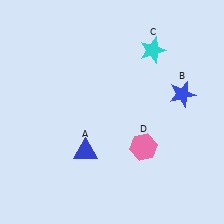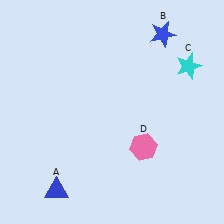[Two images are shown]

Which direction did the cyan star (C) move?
The cyan star (C) moved right.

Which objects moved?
The objects that moved are: the blue triangle (A), the blue star (B), the cyan star (C).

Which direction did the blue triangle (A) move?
The blue triangle (A) moved down.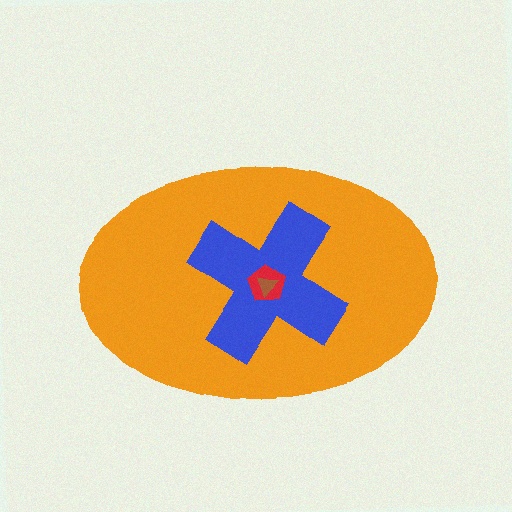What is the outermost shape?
The orange ellipse.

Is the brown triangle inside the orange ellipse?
Yes.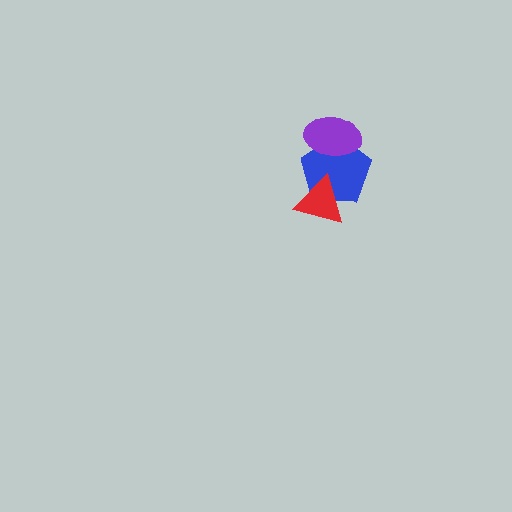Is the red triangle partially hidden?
No, no other shape covers it.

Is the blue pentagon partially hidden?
Yes, it is partially covered by another shape.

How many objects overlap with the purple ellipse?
1 object overlaps with the purple ellipse.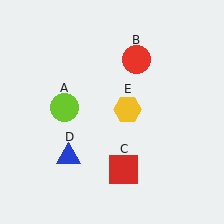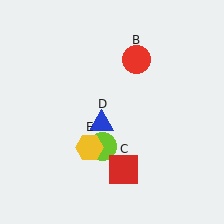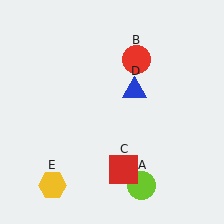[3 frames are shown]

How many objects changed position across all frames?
3 objects changed position: lime circle (object A), blue triangle (object D), yellow hexagon (object E).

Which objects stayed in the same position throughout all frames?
Red circle (object B) and red square (object C) remained stationary.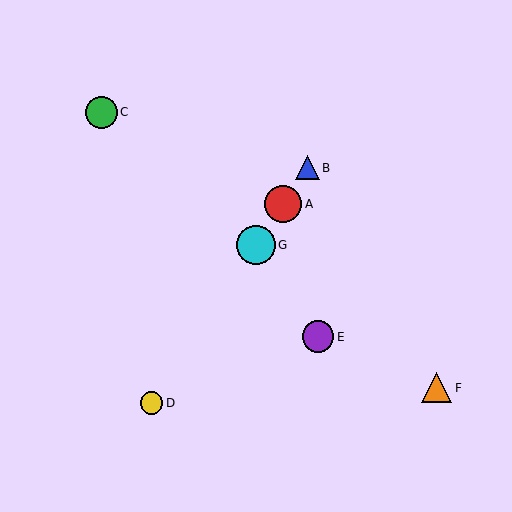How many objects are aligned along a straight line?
4 objects (A, B, D, G) are aligned along a straight line.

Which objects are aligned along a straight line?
Objects A, B, D, G are aligned along a straight line.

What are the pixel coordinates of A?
Object A is at (283, 204).